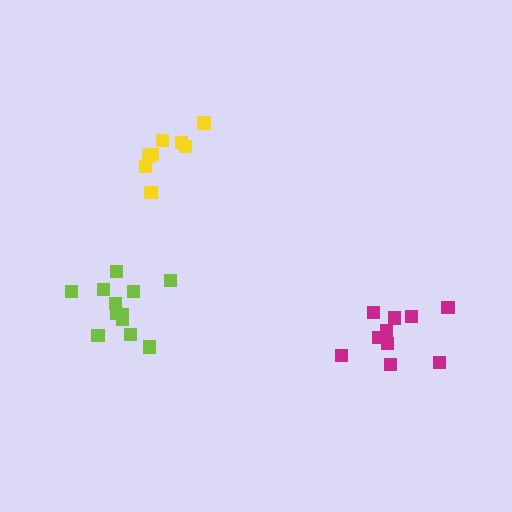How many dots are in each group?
Group 1: 8 dots, Group 2: 10 dots, Group 3: 12 dots (30 total).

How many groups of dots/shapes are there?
There are 3 groups.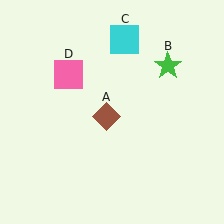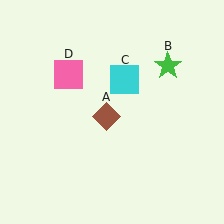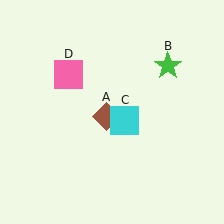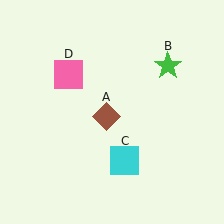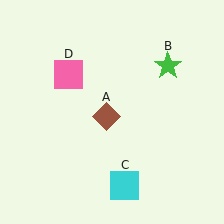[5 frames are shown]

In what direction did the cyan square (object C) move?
The cyan square (object C) moved down.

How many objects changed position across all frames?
1 object changed position: cyan square (object C).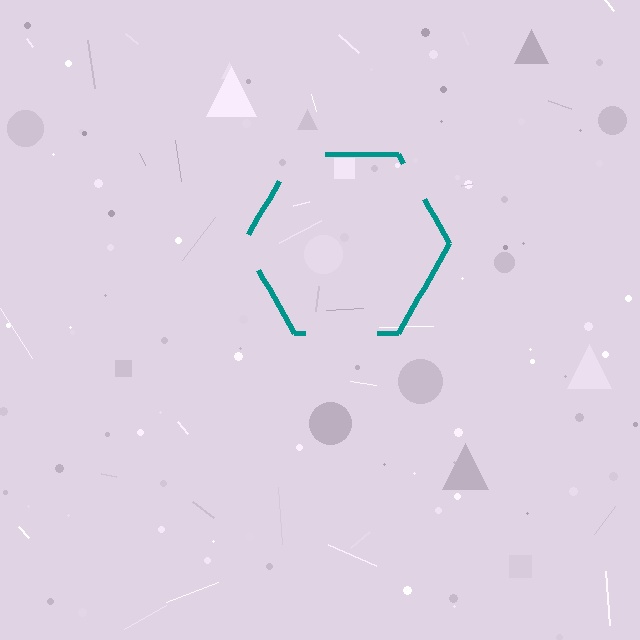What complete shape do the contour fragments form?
The contour fragments form a hexagon.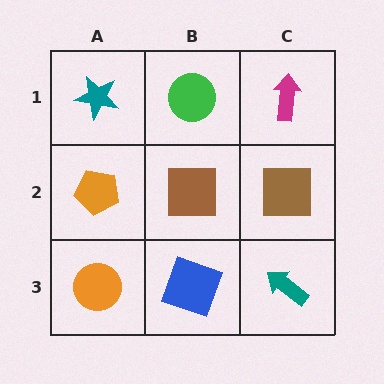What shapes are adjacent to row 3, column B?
A brown square (row 2, column B), an orange circle (row 3, column A), a teal arrow (row 3, column C).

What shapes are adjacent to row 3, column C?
A brown square (row 2, column C), a blue square (row 3, column B).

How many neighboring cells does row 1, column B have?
3.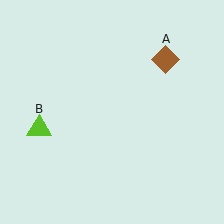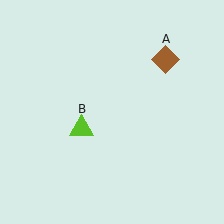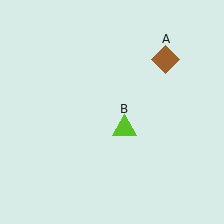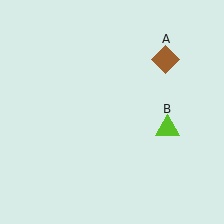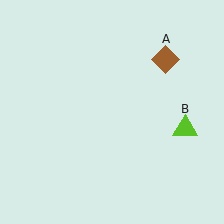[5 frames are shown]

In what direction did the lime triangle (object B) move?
The lime triangle (object B) moved right.